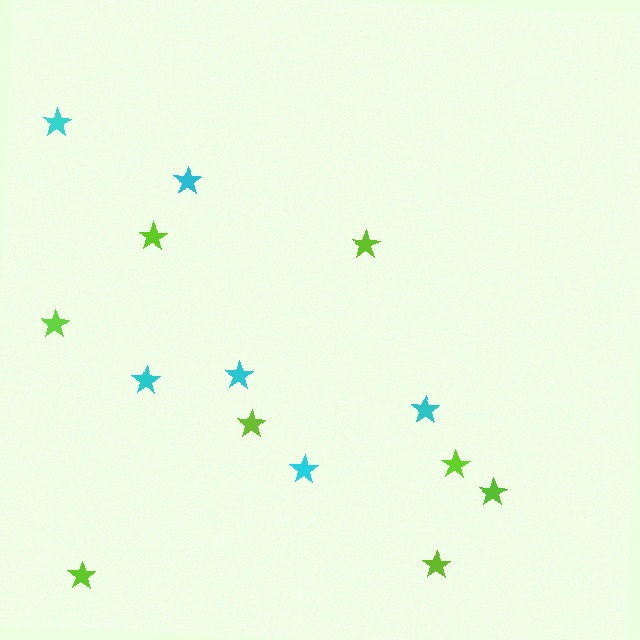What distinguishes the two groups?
There are 2 groups: one group of cyan stars (6) and one group of lime stars (8).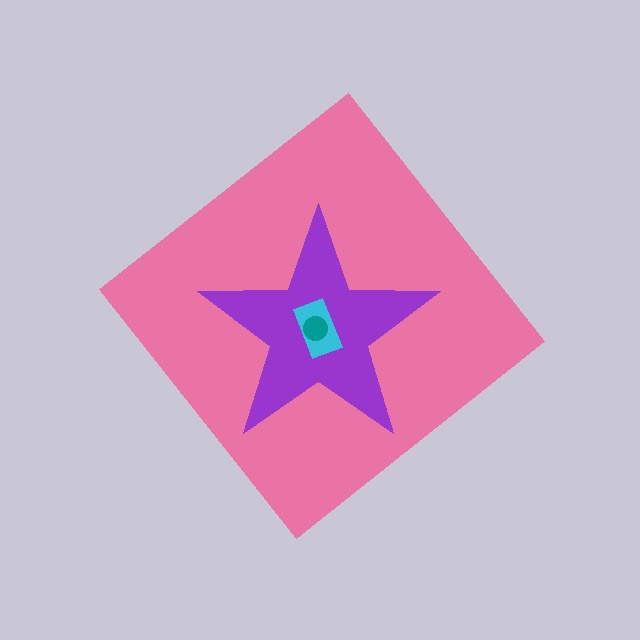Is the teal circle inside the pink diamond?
Yes.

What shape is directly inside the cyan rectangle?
The teal circle.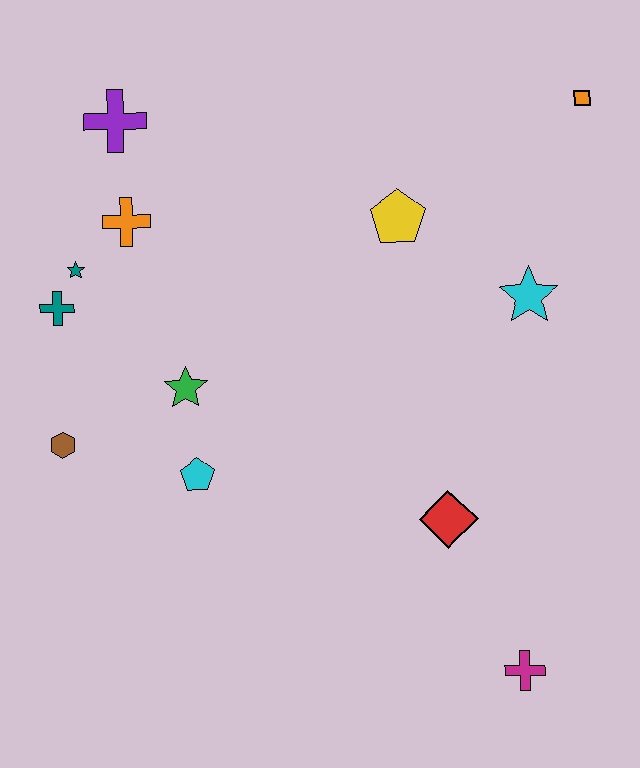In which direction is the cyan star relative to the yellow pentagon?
The cyan star is to the right of the yellow pentagon.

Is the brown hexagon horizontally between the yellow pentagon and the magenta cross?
No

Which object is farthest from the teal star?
The magenta cross is farthest from the teal star.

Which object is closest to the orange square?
The cyan star is closest to the orange square.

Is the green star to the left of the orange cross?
No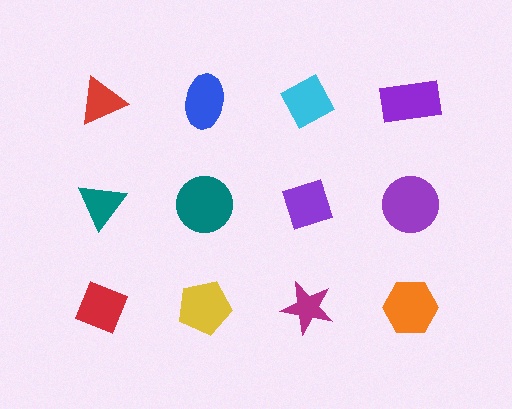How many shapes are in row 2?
4 shapes.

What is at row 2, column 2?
A teal circle.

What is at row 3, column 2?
A yellow pentagon.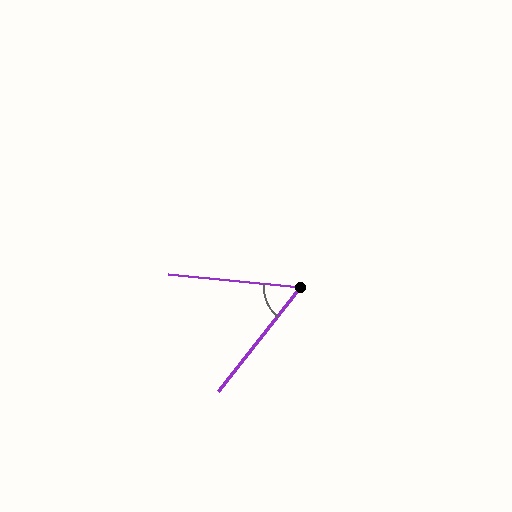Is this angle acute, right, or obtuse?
It is acute.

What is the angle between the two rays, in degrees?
Approximately 57 degrees.